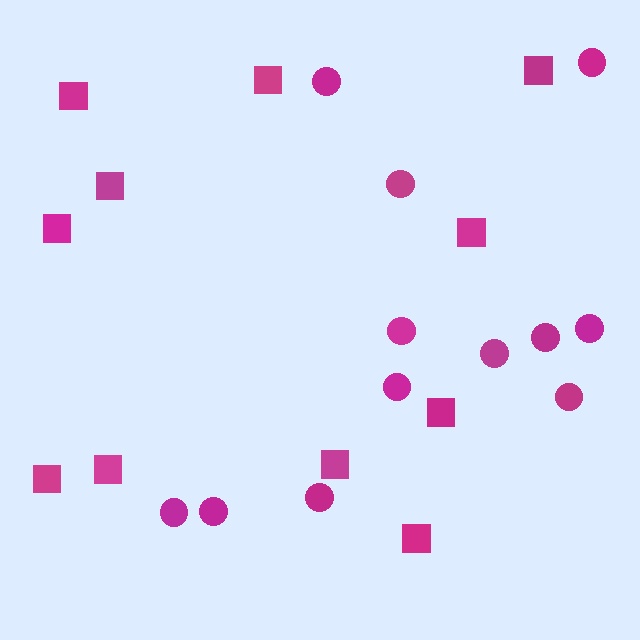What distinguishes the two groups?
There are 2 groups: one group of squares (11) and one group of circles (12).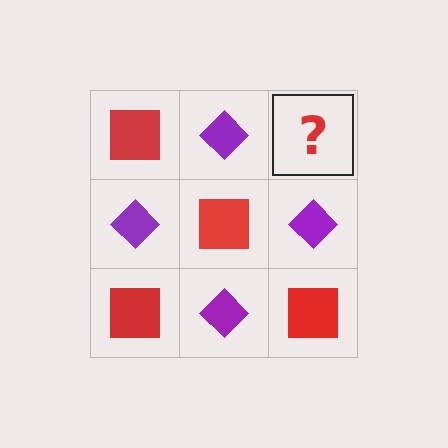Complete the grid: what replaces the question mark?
The question mark should be replaced with a red square.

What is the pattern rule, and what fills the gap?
The rule is that it alternates red square and purple diamond in a checkerboard pattern. The gap should be filled with a red square.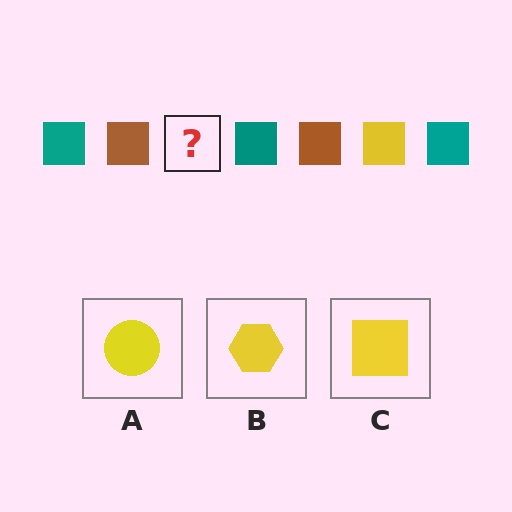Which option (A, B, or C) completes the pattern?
C.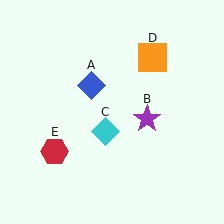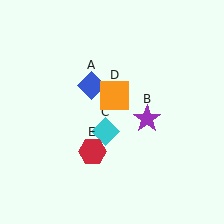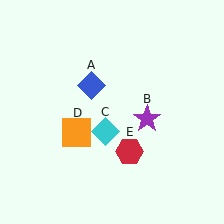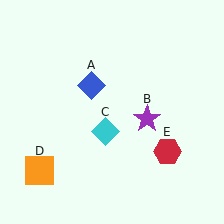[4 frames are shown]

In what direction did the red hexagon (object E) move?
The red hexagon (object E) moved right.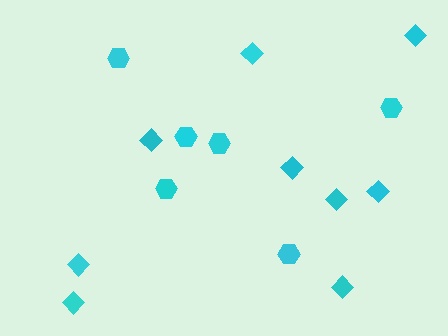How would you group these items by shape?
There are 2 groups: one group of diamonds (9) and one group of hexagons (6).